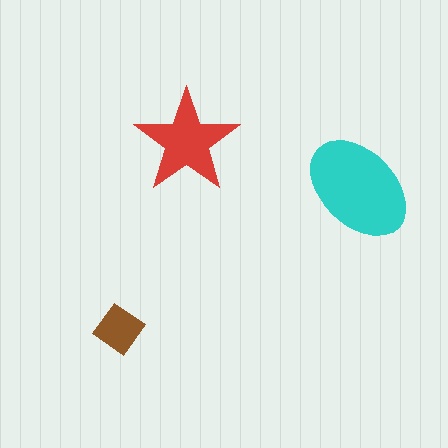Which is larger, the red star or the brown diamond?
The red star.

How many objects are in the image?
There are 3 objects in the image.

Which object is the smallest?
The brown diamond.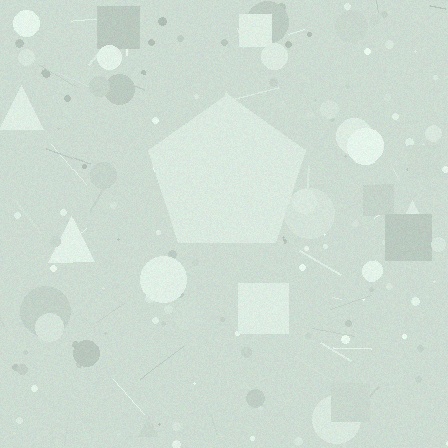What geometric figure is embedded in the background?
A pentagon is embedded in the background.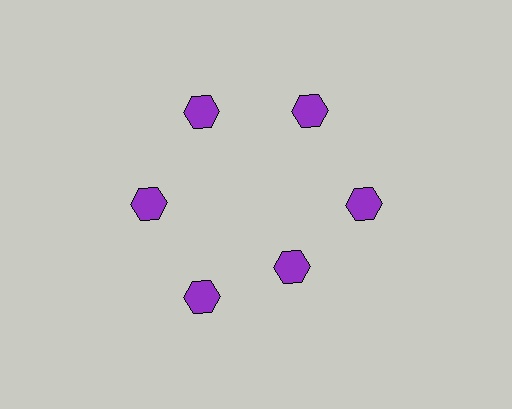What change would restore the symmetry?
The symmetry would be restored by moving it outward, back onto the ring so that all 6 hexagons sit at equal angles and equal distance from the center.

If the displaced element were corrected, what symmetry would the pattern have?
It would have 6-fold rotational symmetry — the pattern would map onto itself every 60 degrees.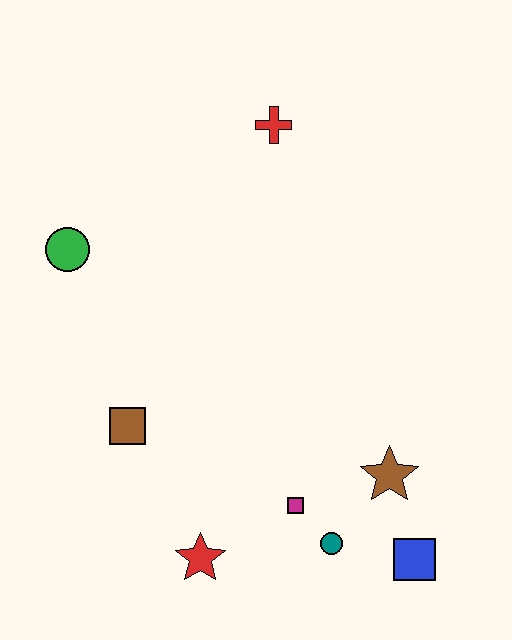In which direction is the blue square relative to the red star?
The blue square is to the right of the red star.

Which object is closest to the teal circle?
The magenta square is closest to the teal circle.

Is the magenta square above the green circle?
No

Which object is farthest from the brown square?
The red cross is farthest from the brown square.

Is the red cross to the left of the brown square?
No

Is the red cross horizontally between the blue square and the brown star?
No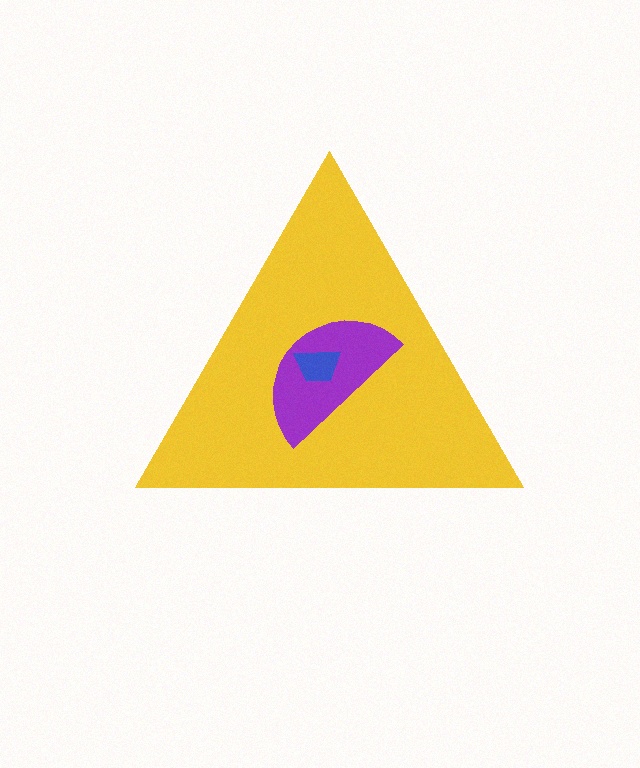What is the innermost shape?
The blue trapezoid.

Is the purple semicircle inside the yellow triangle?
Yes.